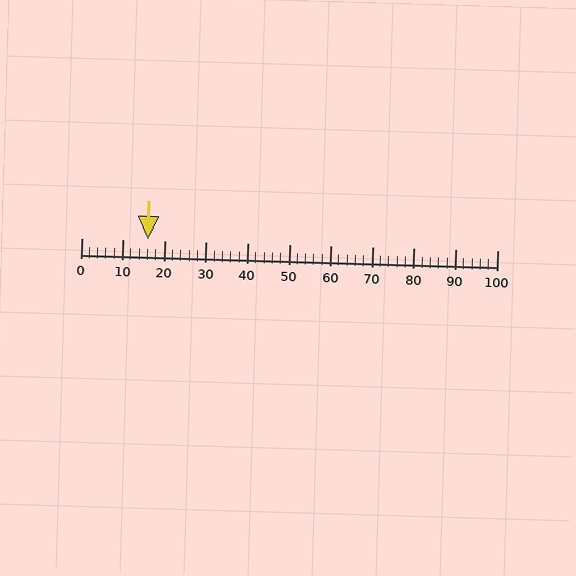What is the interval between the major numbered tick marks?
The major tick marks are spaced 10 units apart.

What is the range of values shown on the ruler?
The ruler shows values from 0 to 100.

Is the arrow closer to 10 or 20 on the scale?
The arrow is closer to 20.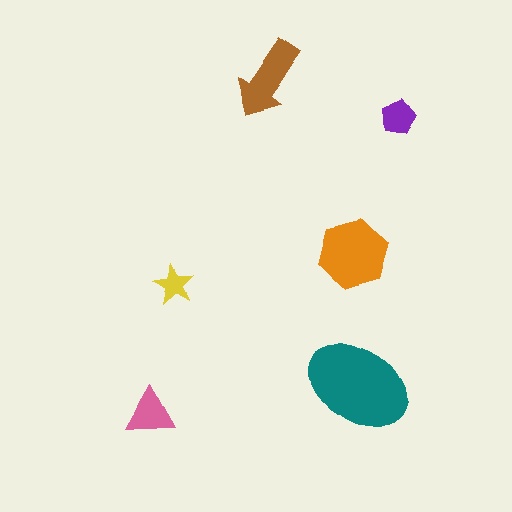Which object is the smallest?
The yellow star.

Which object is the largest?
The teal ellipse.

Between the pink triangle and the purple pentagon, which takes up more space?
The pink triangle.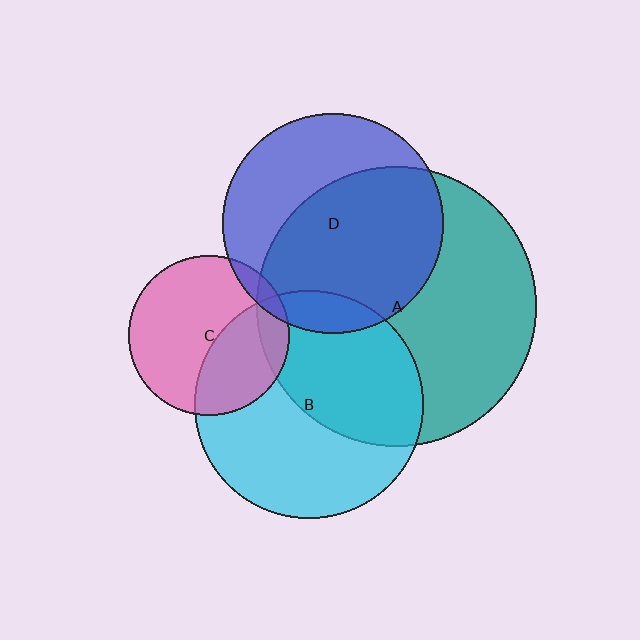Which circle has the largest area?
Circle A (teal).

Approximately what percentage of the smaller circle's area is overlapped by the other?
Approximately 5%.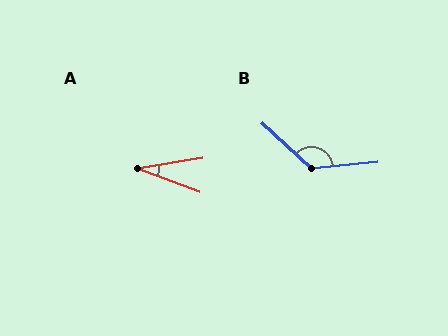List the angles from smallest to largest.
A (30°), B (132°).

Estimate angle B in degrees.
Approximately 132 degrees.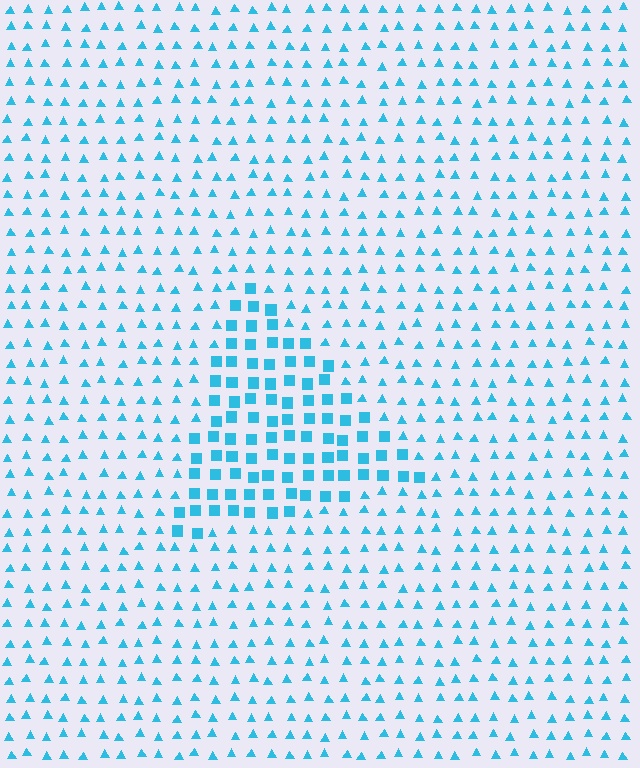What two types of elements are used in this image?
The image uses squares inside the triangle region and triangles outside it.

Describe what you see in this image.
The image is filled with small cyan elements arranged in a uniform grid. A triangle-shaped region contains squares, while the surrounding area contains triangles. The boundary is defined purely by the change in element shape.